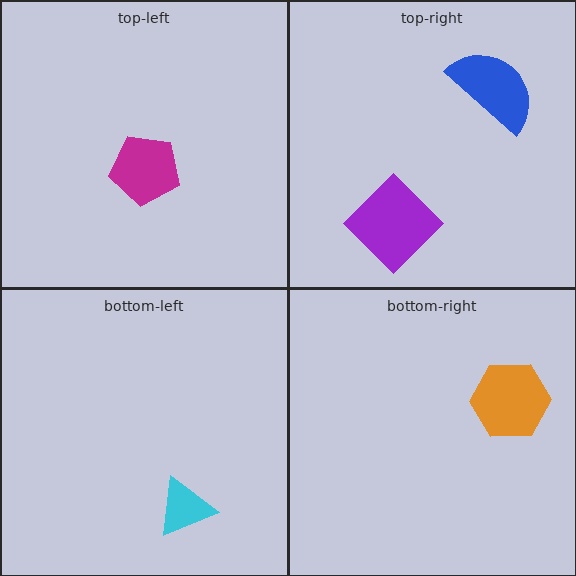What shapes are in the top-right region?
The blue semicircle, the purple diamond.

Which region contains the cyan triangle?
The bottom-left region.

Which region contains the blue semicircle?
The top-right region.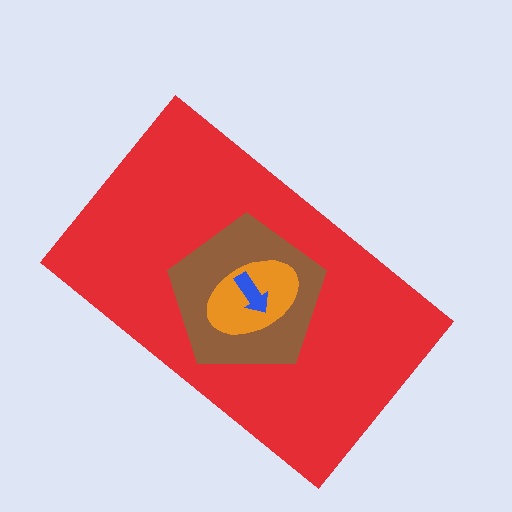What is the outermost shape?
The red rectangle.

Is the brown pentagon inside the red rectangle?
Yes.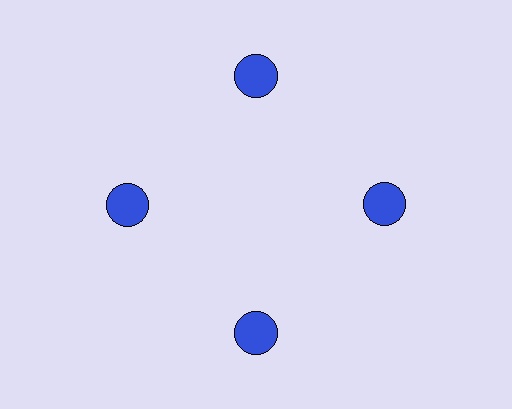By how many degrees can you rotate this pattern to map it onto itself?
The pattern maps onto itself every 90 degrees of rotation.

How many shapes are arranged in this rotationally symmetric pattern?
There are 4 shapes, arranged in 4 groups of 1.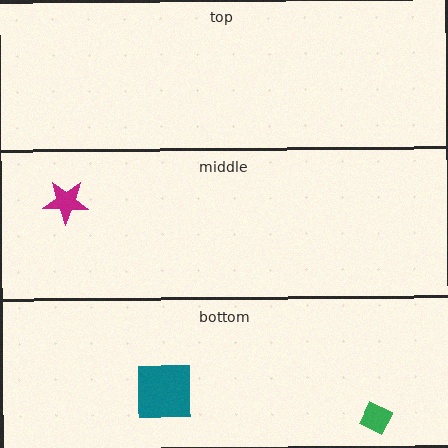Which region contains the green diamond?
The bottom region.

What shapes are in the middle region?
The magenta star.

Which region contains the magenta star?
The middle region.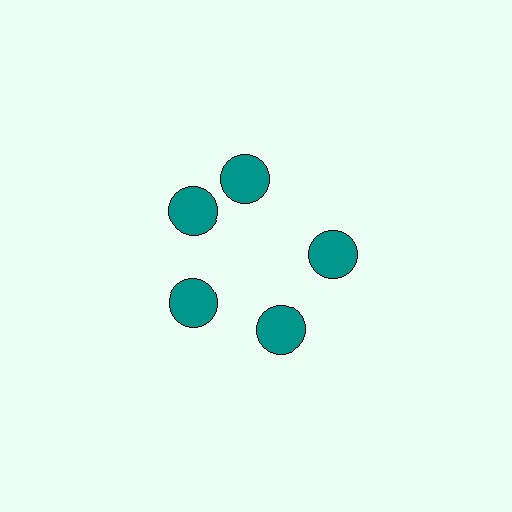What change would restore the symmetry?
The symmetry would be restored by rotating it back into even spacing with its neighbors so that all 5 circles sit at equal angles and equal distance from the center.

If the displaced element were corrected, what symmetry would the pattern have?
It would have 5-fold rotational symmetry — the pattern would map onto itself every 72 degrees.